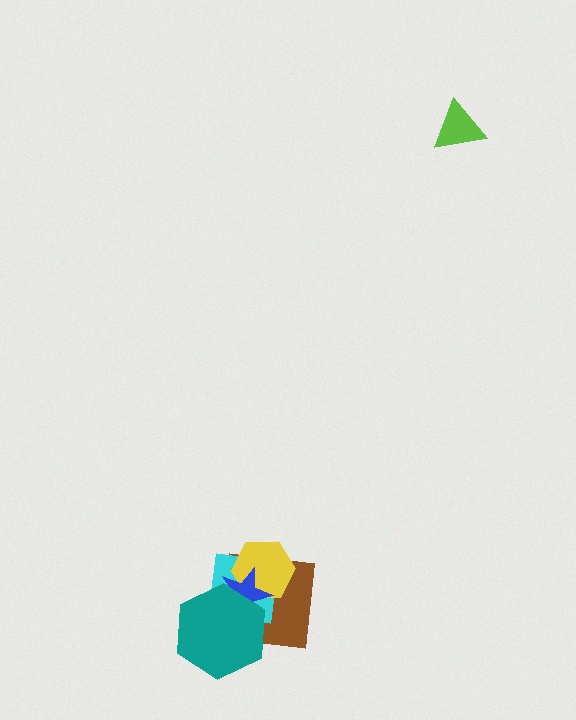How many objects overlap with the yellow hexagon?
3 objects overlap with the yellow hexagon.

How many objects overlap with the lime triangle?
0 objects overlap with the lime triangle.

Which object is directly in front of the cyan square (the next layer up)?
The yellow hexagon is directly in front of the cyan square.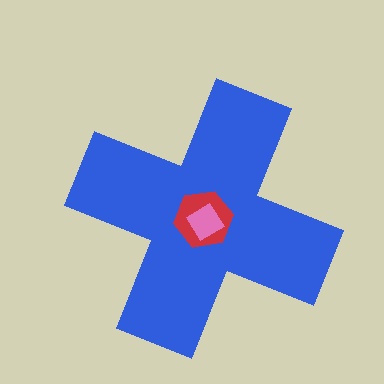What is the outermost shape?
The blue cross.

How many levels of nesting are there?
3.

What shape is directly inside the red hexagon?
The pink diamond.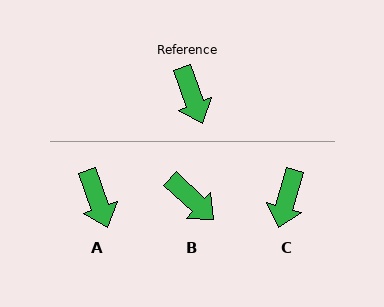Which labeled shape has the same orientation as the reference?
A.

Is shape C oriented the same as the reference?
No, it is off by about 36 degrees.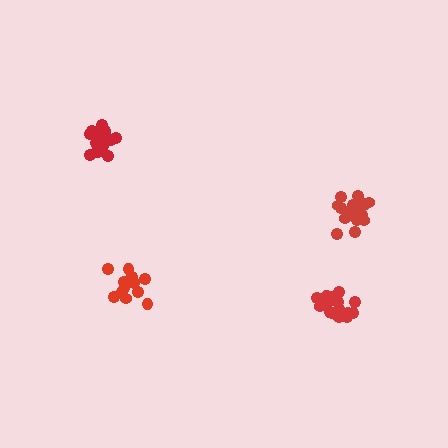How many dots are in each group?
Group 1: 15 dots, Group 2: 21 dots, Group 3: 20 dots, Group 4: 20 dots (76 total).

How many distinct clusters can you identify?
There are 4 distinct clusters.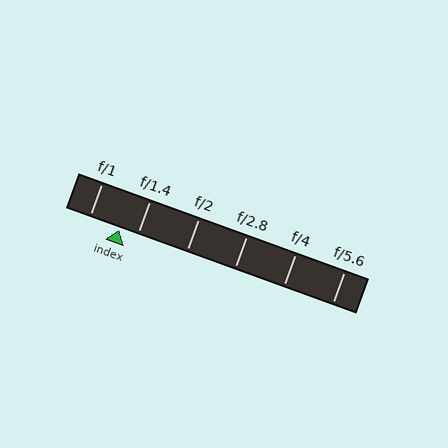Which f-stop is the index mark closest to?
The index mark is closest to f/1.4.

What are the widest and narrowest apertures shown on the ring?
The widest aperture shown is f/1 and the narrowest is f/5.6.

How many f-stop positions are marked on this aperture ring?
There are 6 f-stop positions marked.